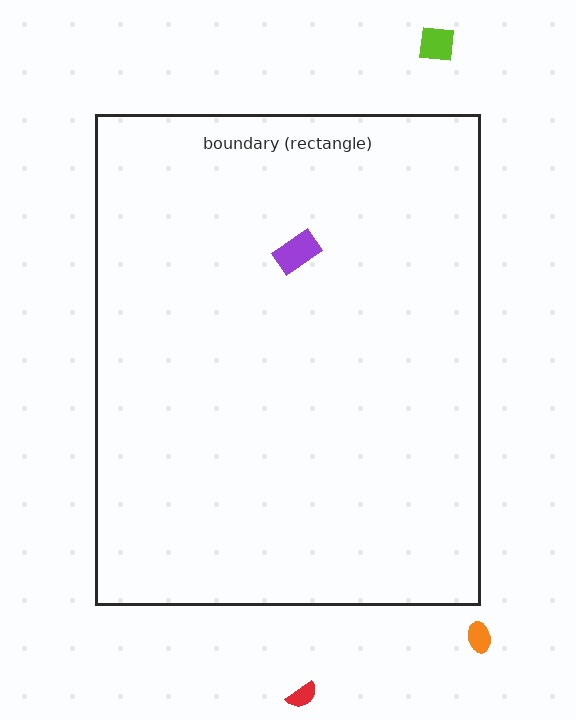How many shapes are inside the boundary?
1 inside, 3 outside.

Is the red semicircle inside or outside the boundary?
Outside.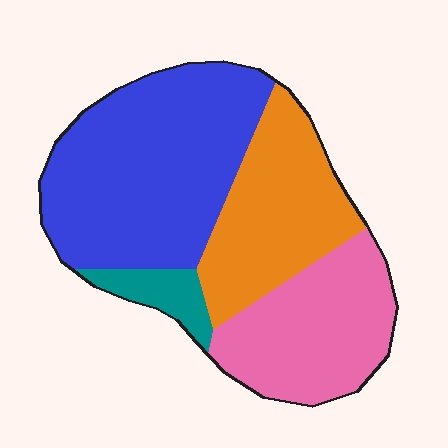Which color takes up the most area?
Blue, at roughly 45%.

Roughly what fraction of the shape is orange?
Orange covers about 25% of the shape.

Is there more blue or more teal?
Blue.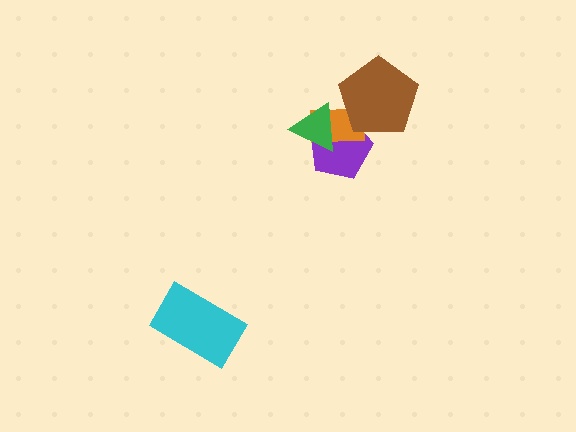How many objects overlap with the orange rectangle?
3 objects overlap with the orange rectangle.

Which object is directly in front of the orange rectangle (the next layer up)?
The green triangle is directly in front of the orange rectangle.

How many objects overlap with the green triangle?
2 objects overlap with the green triangle.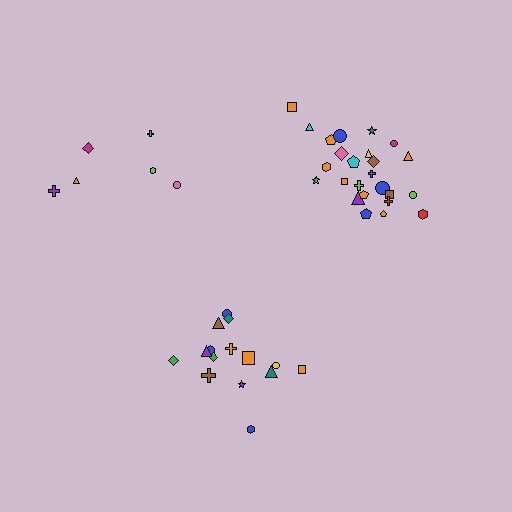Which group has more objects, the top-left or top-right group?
The top-right group.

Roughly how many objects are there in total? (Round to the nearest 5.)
Roughly 45 objects in total.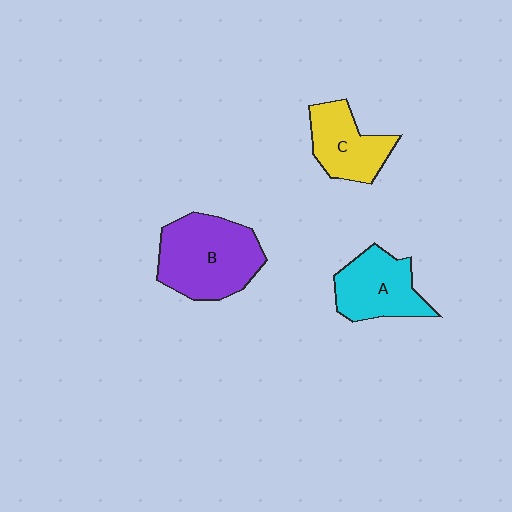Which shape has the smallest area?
Shape C (yellow).